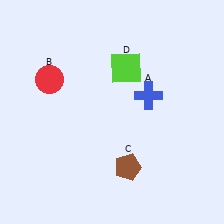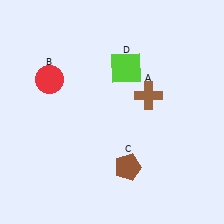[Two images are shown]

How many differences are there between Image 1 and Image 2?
There is 1 difference between the two images.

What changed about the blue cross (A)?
In Image 1, A is blue. In Image 2, it changed to brown.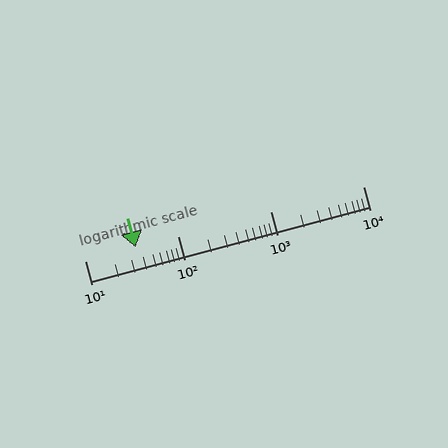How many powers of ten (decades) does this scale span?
The scale spans 3 decades, from 10 to 10000.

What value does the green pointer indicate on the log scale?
The pointer indicates approximately 35.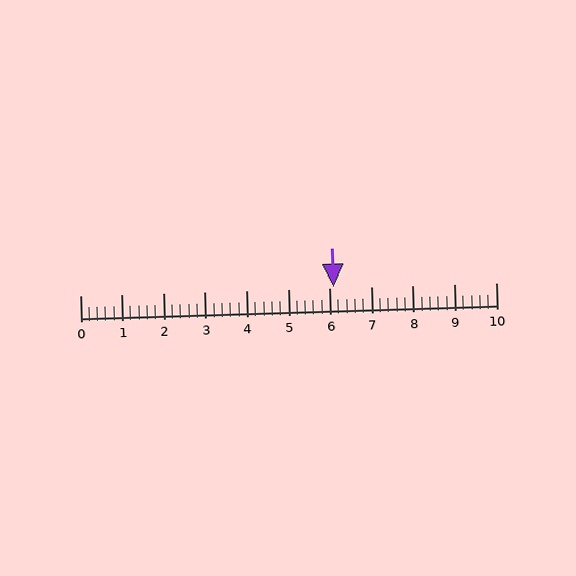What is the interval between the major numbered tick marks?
The major tick marks are spaced 1 units apart.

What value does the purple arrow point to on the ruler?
The purple arrow points to approximately 6.1.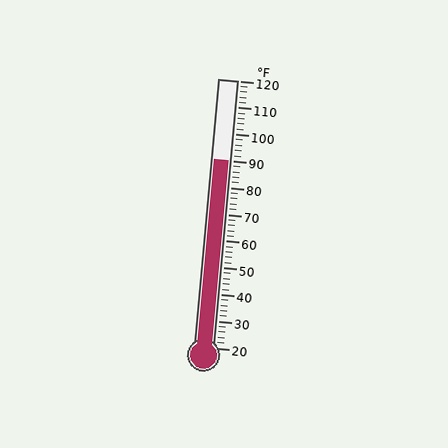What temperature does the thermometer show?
The thermometer shows approximately 90°F.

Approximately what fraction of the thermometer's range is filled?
The thermometer is filled to approximately 70% of its range.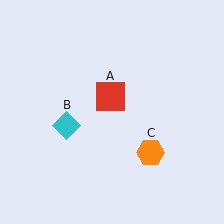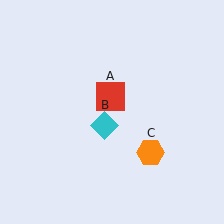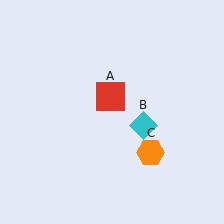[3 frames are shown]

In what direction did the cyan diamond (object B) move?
The cyan diamond (object B) moved right.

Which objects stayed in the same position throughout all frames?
Red square (object A) and orange hexagon (object C) remained stationary.